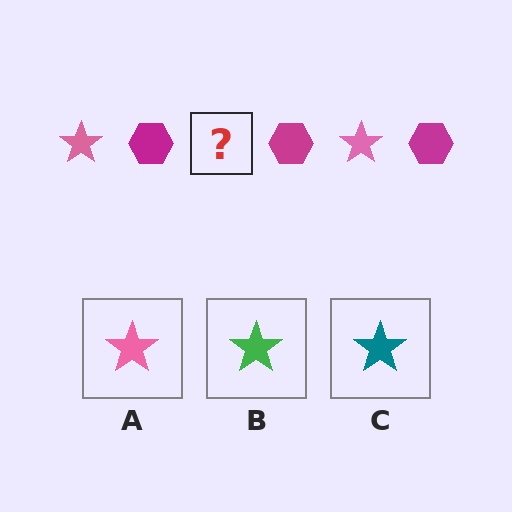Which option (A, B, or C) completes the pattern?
A.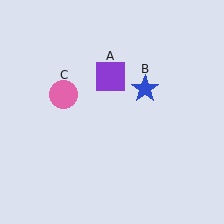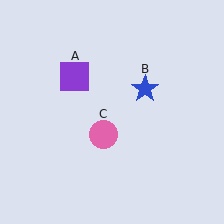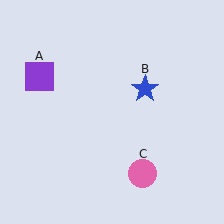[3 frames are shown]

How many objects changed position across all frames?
2 objects changed position: purple square (object A), pink circle (object C).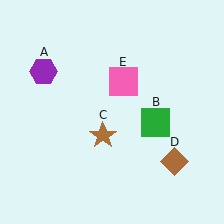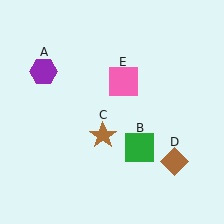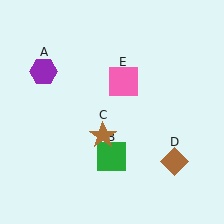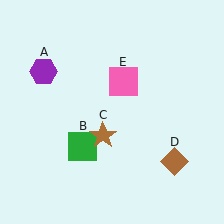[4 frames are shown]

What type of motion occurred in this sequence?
The green square (object B) rotated clockwise around the center of the scene.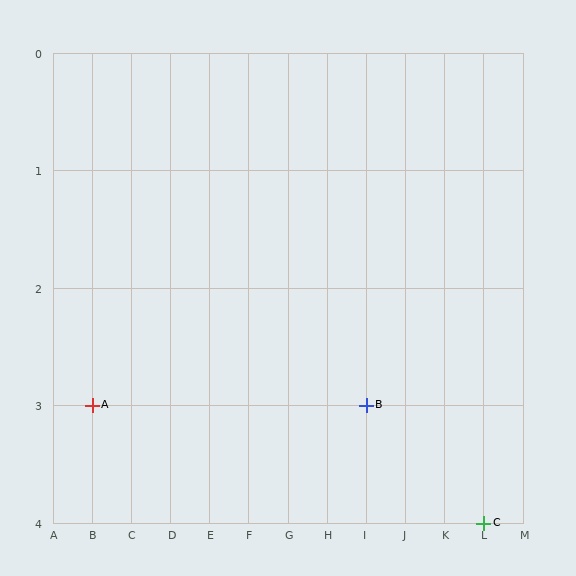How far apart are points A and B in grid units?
Points A and B are 7 columns apart.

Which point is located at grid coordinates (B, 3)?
Point A is at (B, 3).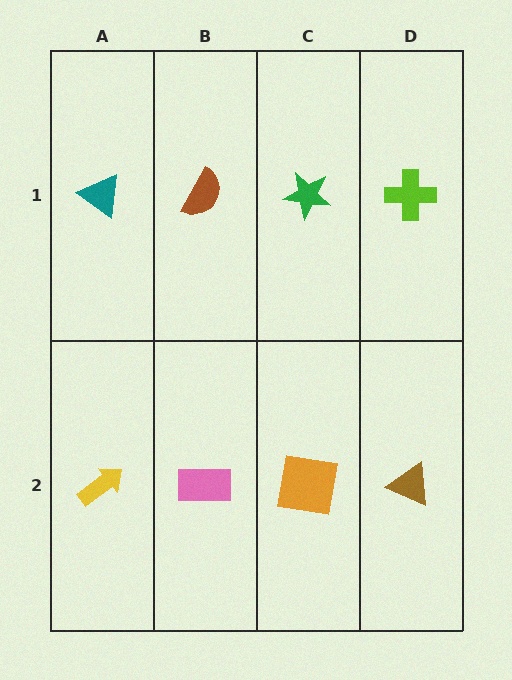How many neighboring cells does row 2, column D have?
2.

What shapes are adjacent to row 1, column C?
An orange square (row 2, column C), a brown semicircle (row 1, column B), a lime cross (row 1, column D).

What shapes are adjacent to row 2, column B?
A brown semicircle (row 1, column B), a yellow arrow (row 2, column A), an orange square (row 2, column C).